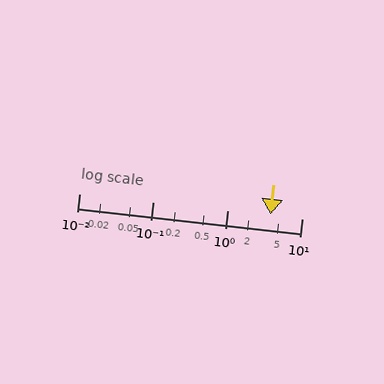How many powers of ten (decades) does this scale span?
The scale spans 3 decades, from 0.01 to 10.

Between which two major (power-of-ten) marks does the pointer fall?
The pointer is between 1 and 10.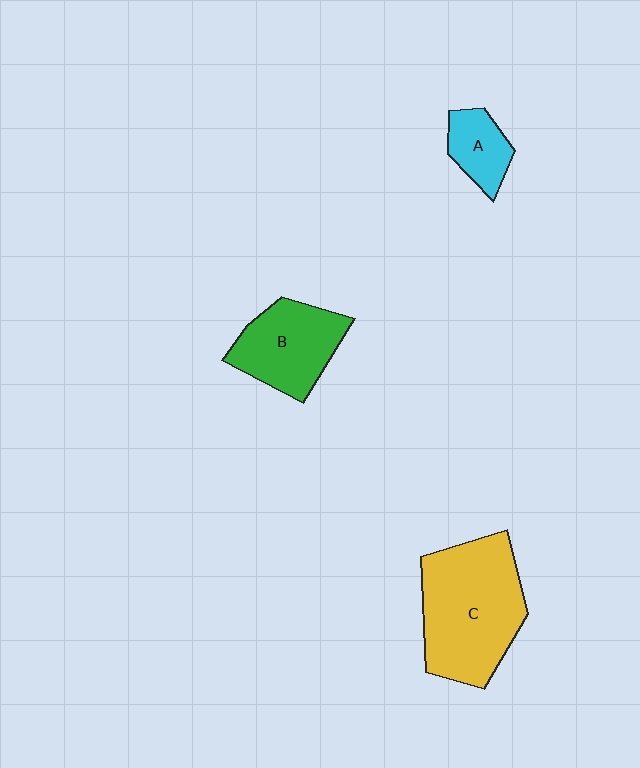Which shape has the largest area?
Shape C (yellow).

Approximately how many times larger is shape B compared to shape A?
Approximately 1.9 times.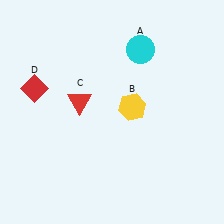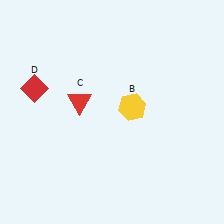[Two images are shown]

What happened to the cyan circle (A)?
The cyan circle (A) was removed in Image 2. It was in the top-right area of Image 1.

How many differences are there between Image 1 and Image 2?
There is 1 difference between the two images.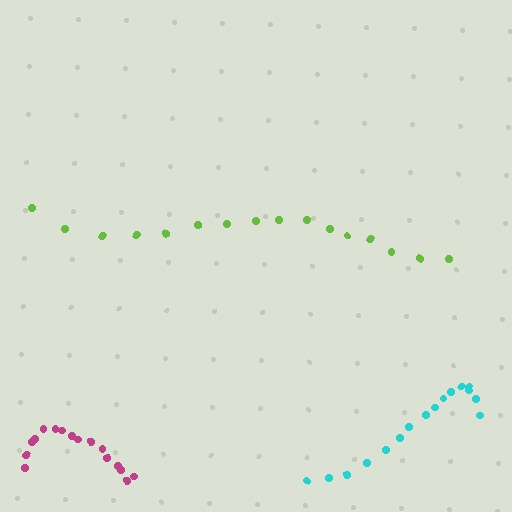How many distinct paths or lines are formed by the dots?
There are 3 distinct paths.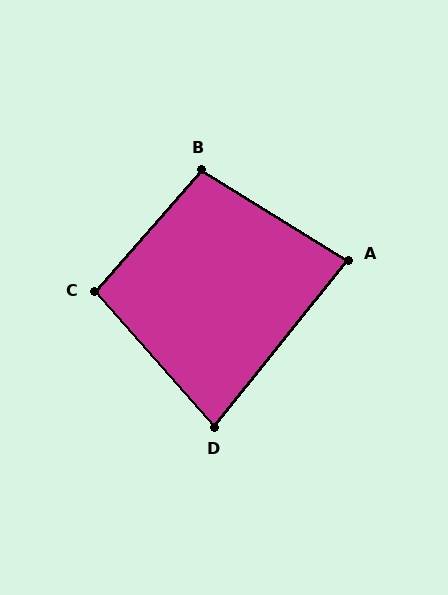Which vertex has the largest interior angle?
B, at approximately 100 degrees.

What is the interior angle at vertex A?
Approximately 83 degrees (acute).